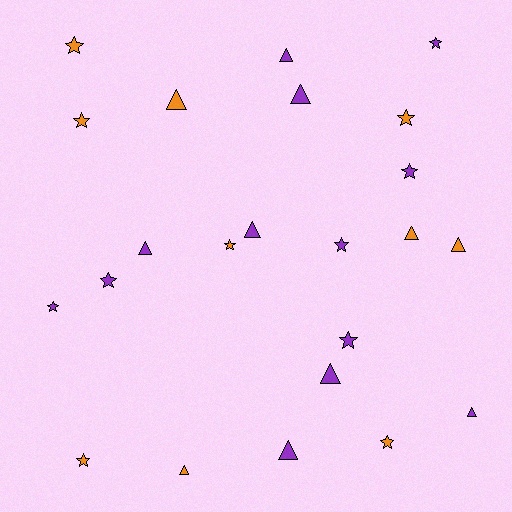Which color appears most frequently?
Purple, with 13 objects.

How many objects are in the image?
There are 23 objects.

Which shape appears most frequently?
Star, with 12 objects.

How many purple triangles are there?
There are 7 purple triangles.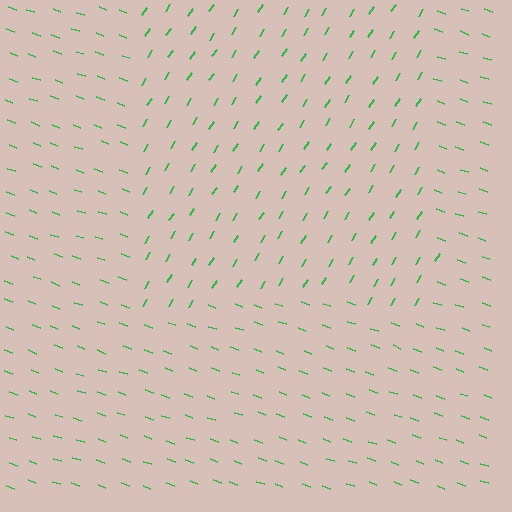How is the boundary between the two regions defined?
The boundary is defined purely by a change in line orientation (approximately 77 degrees difference). All lines are the same color and thickness.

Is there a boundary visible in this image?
Yes, there is a texture boundary formed by a change in line orientation.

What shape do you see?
I see a rectangle.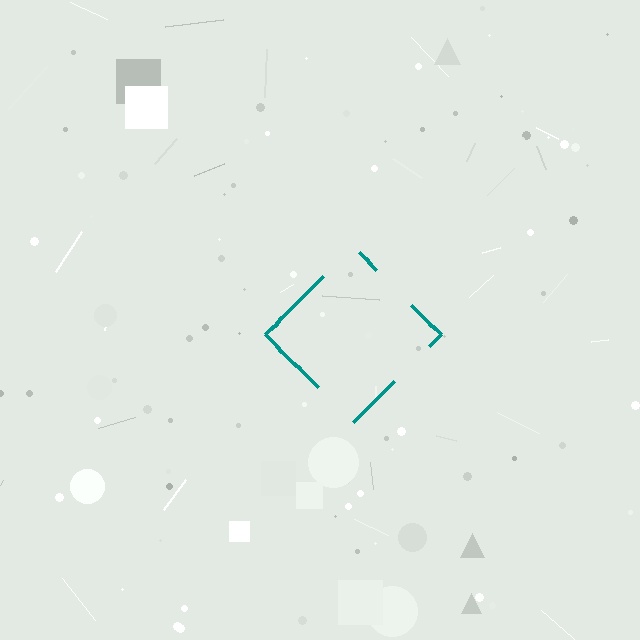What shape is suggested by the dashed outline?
The dashed outline suggests a diamond.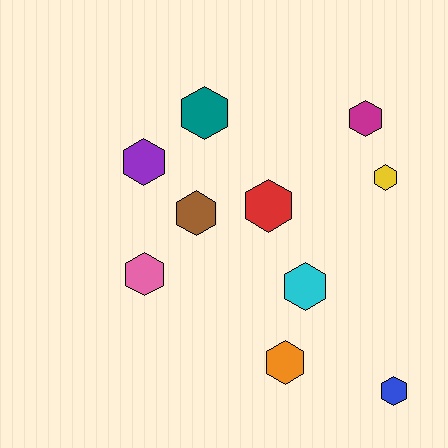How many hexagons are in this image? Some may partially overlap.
There are 10 hexagons.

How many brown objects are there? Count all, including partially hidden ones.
There is 1 brown object.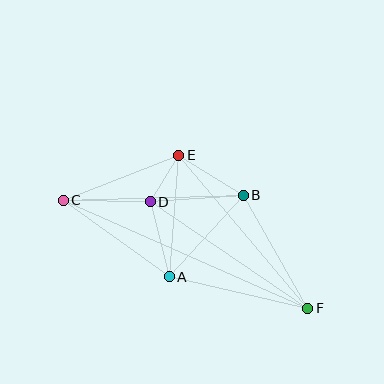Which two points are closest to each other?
Points D and E are closest to each other.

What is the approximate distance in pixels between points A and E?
The distance between A and E is approximately 122 pixels.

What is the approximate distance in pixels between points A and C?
The distance between A and C is approximately 131 pixels.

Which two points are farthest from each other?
Points C and F are farthest from each other.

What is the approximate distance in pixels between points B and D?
The distance between B and D is approximately 94 pixels.